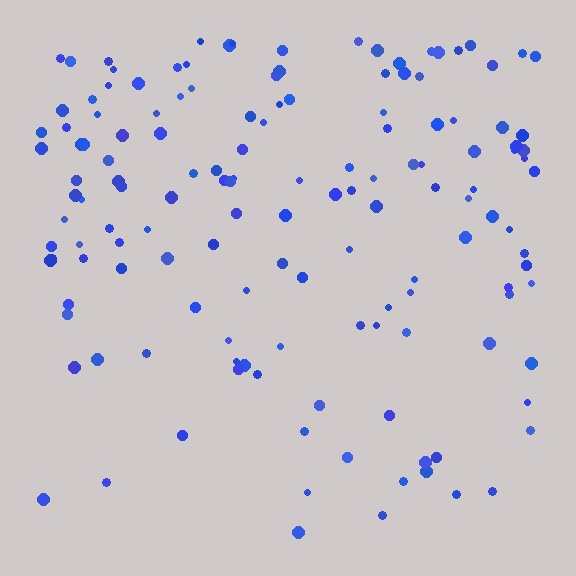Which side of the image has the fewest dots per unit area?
The bottom.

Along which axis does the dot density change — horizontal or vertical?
Vertical.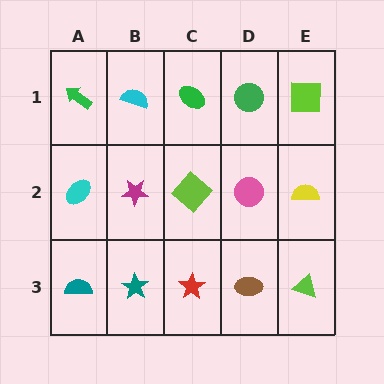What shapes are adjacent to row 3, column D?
A pink circle (row 2, column D), a red star (row 3, column C), a lime triangle (row 3, column E).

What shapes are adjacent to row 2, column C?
A green ellipse (row 1, column C), a red star (row 3, column C), a magenta star (row 2, column B), a pink circle (row 2, column D).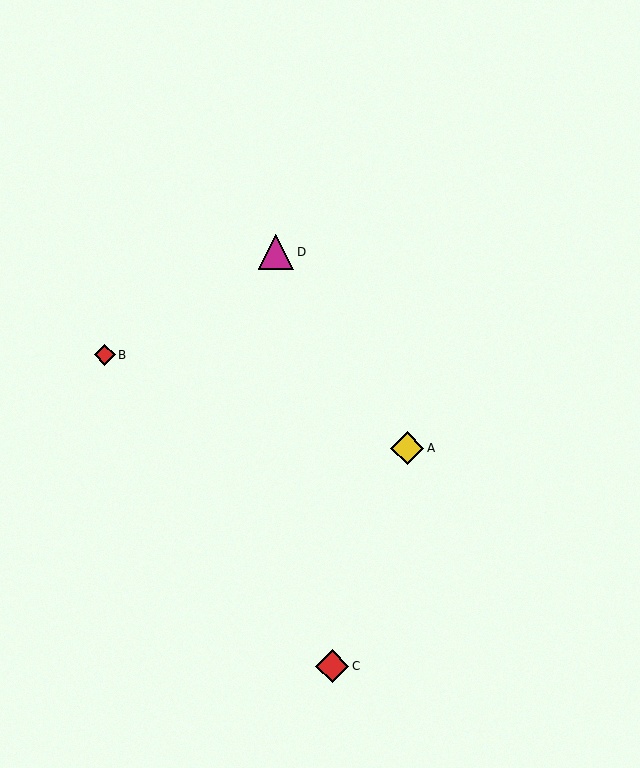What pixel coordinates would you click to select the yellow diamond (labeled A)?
Click at (407, 448) to select the yellow diamond A.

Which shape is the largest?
The magenta triangle (labeled D) is the largest.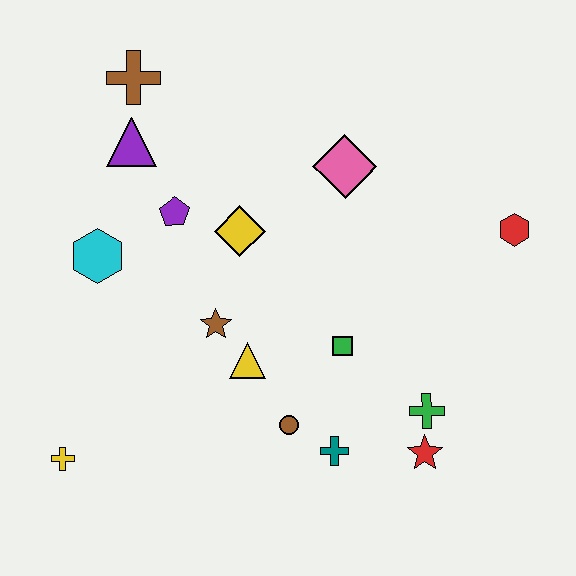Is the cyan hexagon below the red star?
No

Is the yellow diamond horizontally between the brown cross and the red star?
Yes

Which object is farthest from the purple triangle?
The red star is farthest from the purple triangle.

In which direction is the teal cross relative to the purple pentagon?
The teal cross is below the purple pentagon.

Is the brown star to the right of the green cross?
No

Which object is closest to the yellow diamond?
The purple pentagon is closest to the yellow diamond.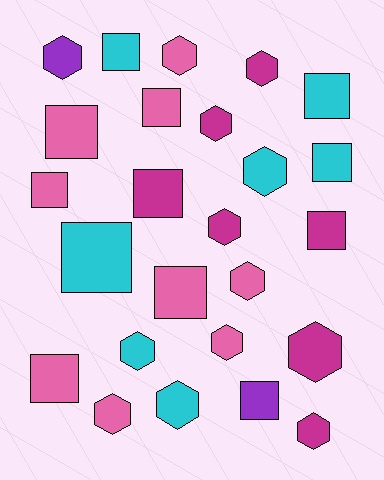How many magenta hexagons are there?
There are 5 magenta hexagons.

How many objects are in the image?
There are 25 objects.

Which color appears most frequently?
Pink, with 9 objects.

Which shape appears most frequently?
Hexagon, with 13 objects.